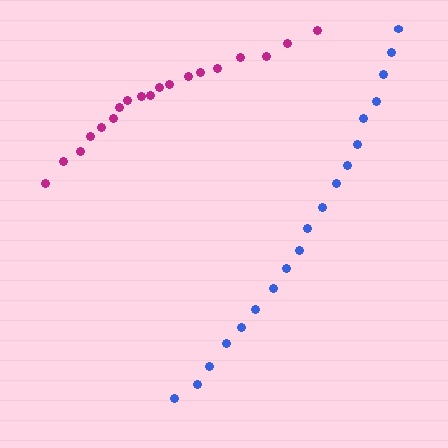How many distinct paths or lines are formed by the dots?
There are 2 distinct paths.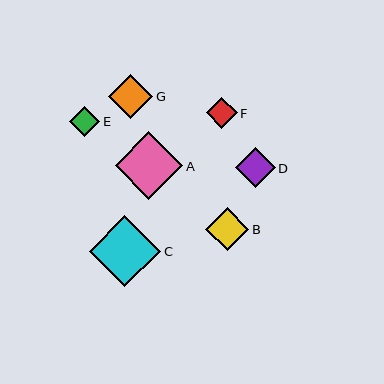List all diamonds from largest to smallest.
From largest to smallest: C, A, G, B, D, F, E.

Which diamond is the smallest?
Diamond E is the smallest with a size of approximately 30 pixels.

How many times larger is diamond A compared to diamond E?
Diamond A is approximately 2.3 times the size of diamond E.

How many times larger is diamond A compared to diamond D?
Diamond A is approximately 1.7 times the size of diamond D.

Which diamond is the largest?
Diamond C is the largest with a size of approximately 71 pixels.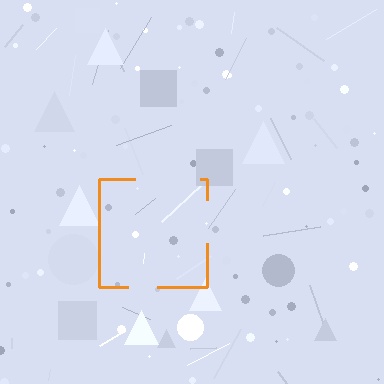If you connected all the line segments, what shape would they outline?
They would outline a square.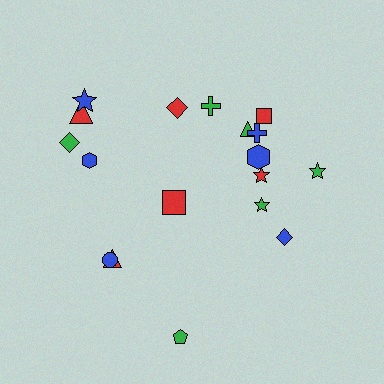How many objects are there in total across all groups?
There are 18 objects.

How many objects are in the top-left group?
There are 6 objects.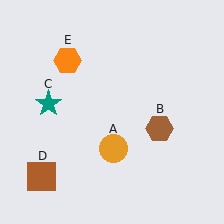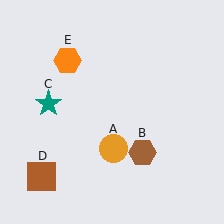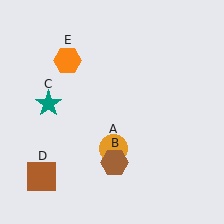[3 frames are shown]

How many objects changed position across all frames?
1 object changed position: brown hexagon (object B).